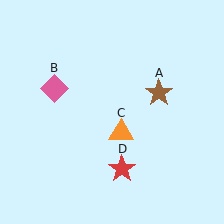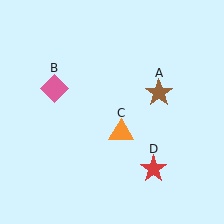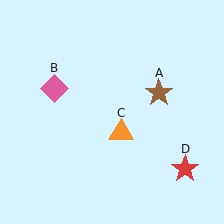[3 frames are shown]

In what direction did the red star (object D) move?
The red star (object D) moved right.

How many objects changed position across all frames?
1 object changed position: red star (object D).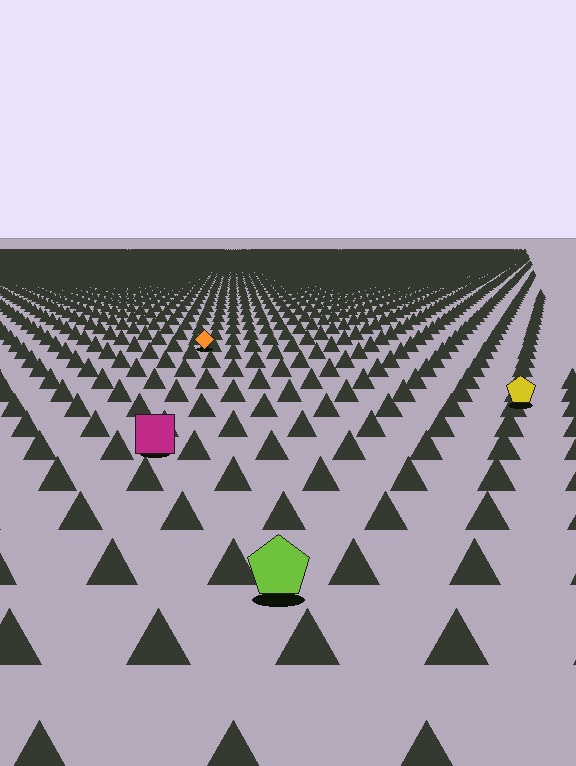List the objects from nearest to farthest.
From nearest to farthest: the lime pentagon, the magenta square, the yellow pentagon, the orange diamond.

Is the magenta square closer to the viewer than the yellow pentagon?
Yes. The magenta square is closer — you can tell from the texture gradient: the ground texture is coarser near it.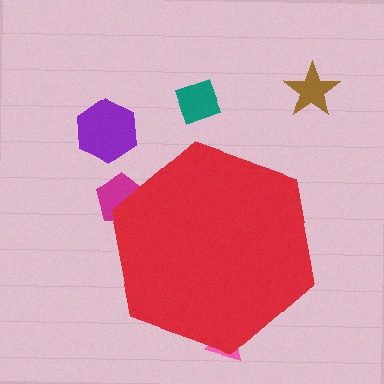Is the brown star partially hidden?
No, the brown star is fully visible.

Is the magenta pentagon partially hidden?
Yes, the magenta pentagon is partially hidden behind the red hexagon.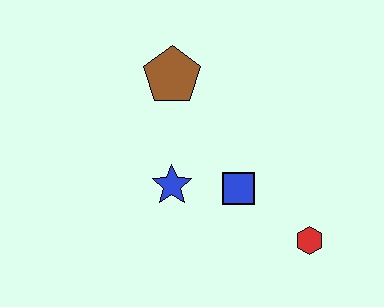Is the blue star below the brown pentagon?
Yes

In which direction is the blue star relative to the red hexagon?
The blue star is to the left of the red hexagon.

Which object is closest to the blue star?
The blue square is closest to the blue star.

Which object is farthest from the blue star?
The red hexagon is farthest from the blue star.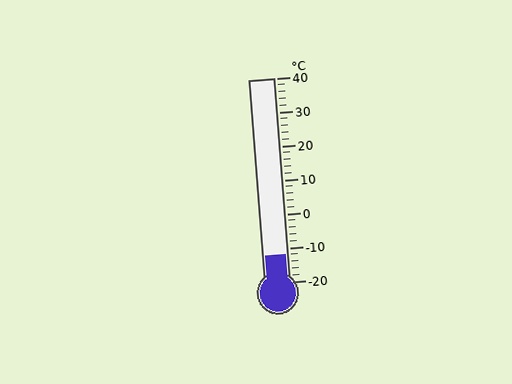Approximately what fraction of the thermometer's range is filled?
The thermometer is filled to approximately 15% of its range.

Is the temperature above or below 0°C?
The temperature is below 0°C.